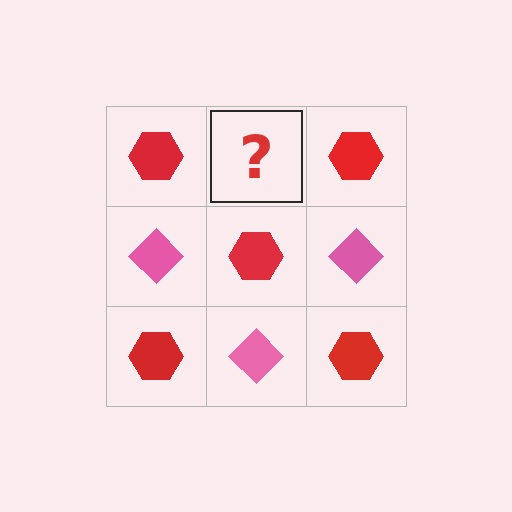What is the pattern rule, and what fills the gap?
The rule is that it alternates red hexagon and pink diamond in a checkerboard pattern. The gap should be filled with a pink diamond.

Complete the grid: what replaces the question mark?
The question mark should be replaced with a pink diamond.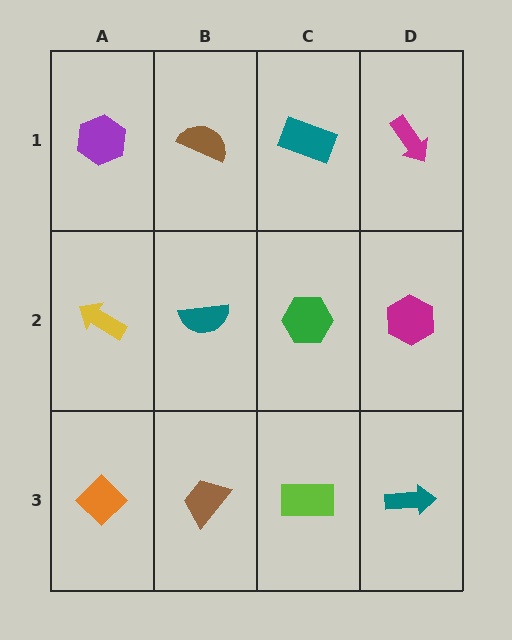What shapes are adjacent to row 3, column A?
A yellow arrow (row 2, column A), a brown trapezoid (row 3, column B).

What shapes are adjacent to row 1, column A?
A yellow arrow (row 2, column A), a brown semicircle (row 1, column B).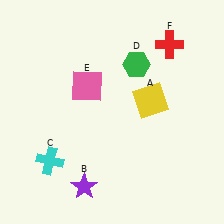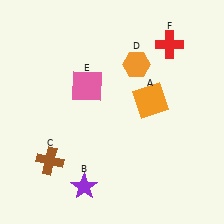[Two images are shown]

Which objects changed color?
A changed from yellow to orange. C changed from cyan to brown. D changed from green to orange.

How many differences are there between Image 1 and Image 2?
There are 3 differences between the two images.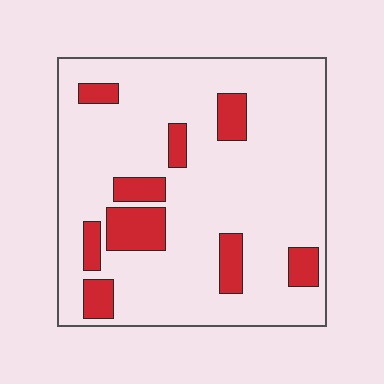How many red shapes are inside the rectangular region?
9.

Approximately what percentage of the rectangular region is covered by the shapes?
Approximately 15%.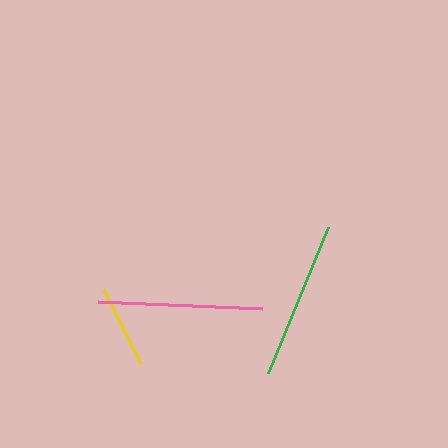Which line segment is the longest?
The pink line is the longest at approximately 164 pixels.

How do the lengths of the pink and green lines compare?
The pink and green lines are approximately the same length.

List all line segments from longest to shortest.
From longest to shortest: pink, green, yellow.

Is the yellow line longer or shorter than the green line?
The green line is longer than the yellow line.